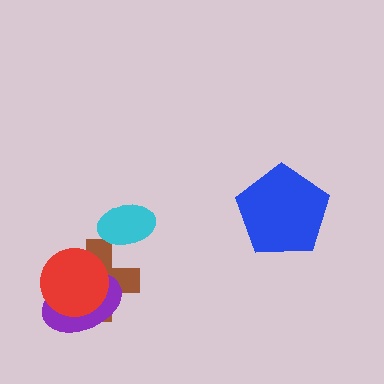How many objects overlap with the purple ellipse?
2 objects overlap with the purple ellipse.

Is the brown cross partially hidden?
Yes, it is partially covered by another shape.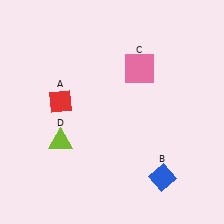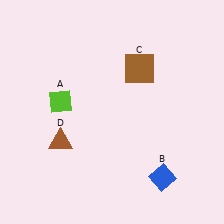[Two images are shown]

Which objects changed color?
A changed from red to lime. C changed from pink to brown. D changed from lime to brown.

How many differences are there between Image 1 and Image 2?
There are 3 differences between the two images.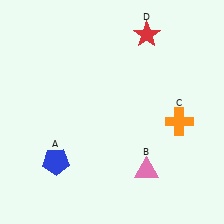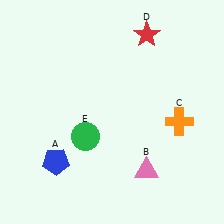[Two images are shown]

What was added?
A green circle (E) was added in Image 2.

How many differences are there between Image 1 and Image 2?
There is 1 difference between the two images.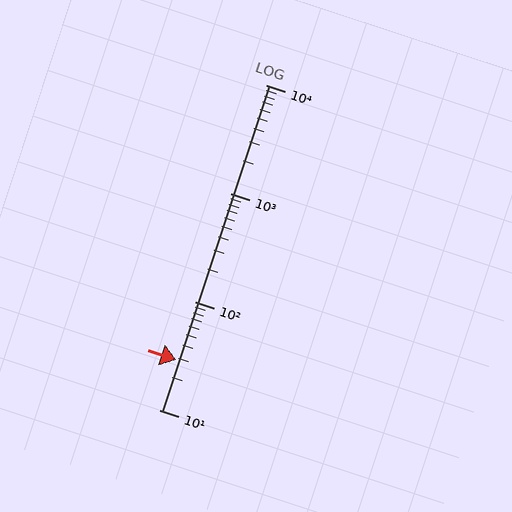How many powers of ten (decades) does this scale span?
The scale spans 3 decades, from 10 to 10000.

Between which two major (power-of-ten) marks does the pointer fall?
The pointer is between 10 and 100.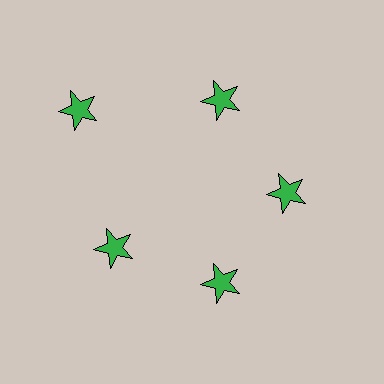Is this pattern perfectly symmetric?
No. The 5 green stars are arranged in a ring, but one element near the 10 o'clock position is pushed outward from the center, breaking the 5-fold rotational symmetry.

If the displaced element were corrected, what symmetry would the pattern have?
It would have 5-fold rotational symmetry — the pattern would map onto itself every 72 degrees.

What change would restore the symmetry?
The symmetry would be restored by moving it inward, back onto the ring so that all 5 stars sit at equal angles and equal distance from the center.